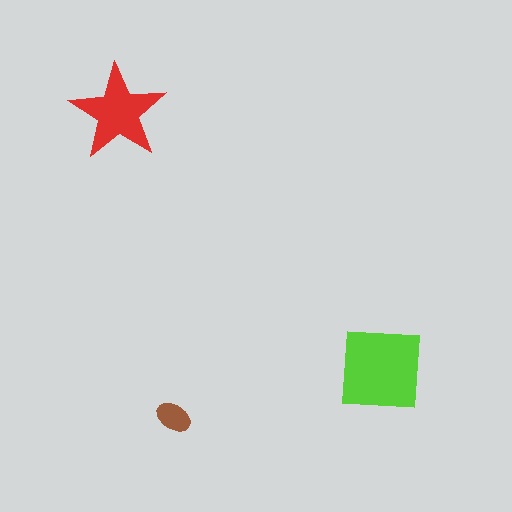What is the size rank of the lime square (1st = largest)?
1st.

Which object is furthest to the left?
The red star is leftmost.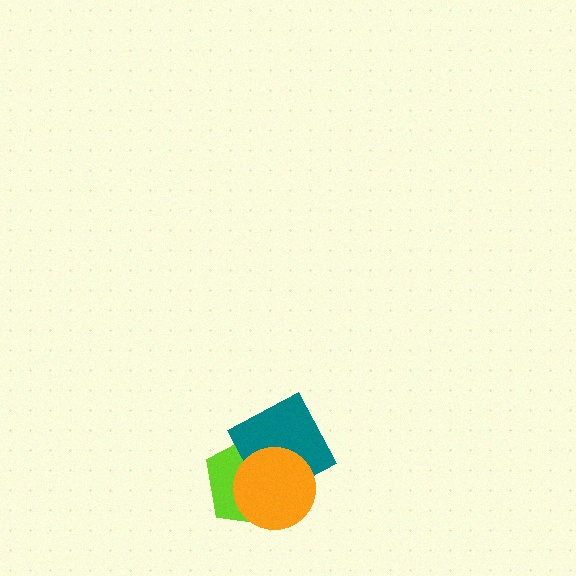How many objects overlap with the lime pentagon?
2 objects overlap with the lime pentagon.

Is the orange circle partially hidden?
No, no other shape covers it.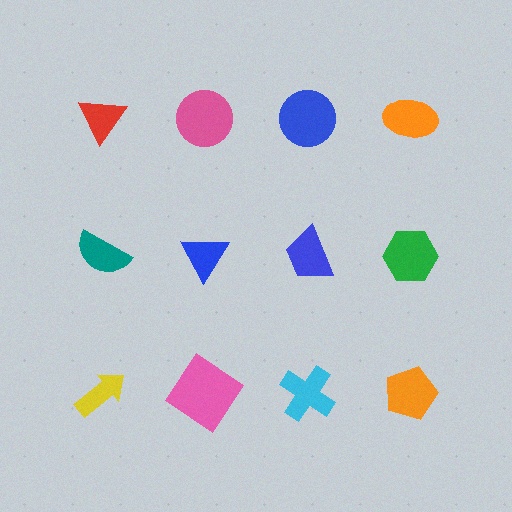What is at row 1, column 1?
A red triangle.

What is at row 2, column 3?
A blue trapezoid.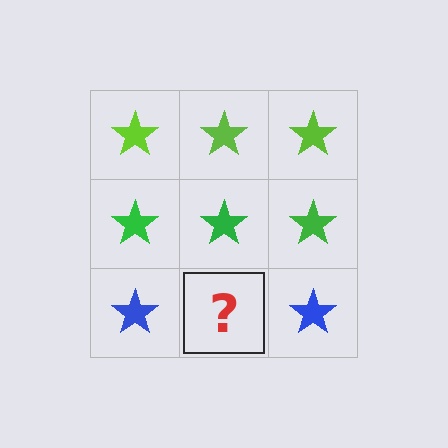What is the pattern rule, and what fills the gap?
The rule is that each row has a consistent color. The gap should be filled with a blue star.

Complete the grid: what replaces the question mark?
The question mark should be replaced with a blue star.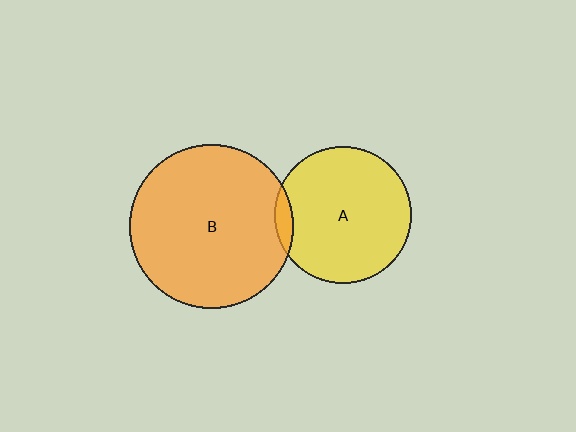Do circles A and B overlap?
Yes.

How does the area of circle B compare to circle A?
Approximately 1.4 times.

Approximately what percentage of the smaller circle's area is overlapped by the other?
Approximately 5%.